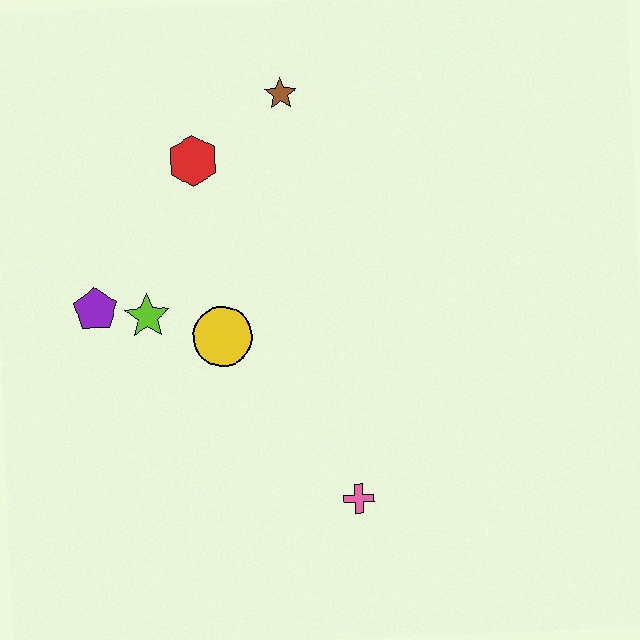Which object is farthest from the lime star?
The pink cross is farthest from the lime star.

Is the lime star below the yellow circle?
No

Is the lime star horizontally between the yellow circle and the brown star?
No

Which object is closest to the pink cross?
The yellow circle is closest to the pink cross.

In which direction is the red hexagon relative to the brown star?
The red hexagon is to the left of the brown star.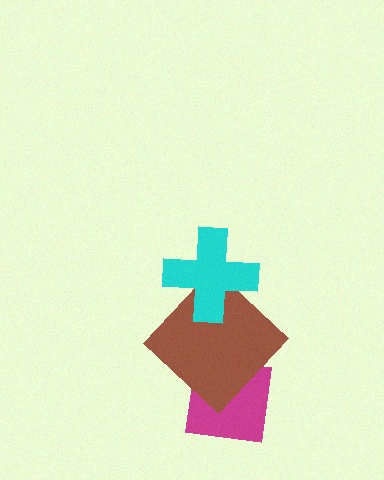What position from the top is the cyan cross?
The cyan cross is 1st from the top.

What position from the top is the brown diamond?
The brown diamond is 2nd from the top.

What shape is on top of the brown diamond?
The cyan cross is on top of the brown diamond.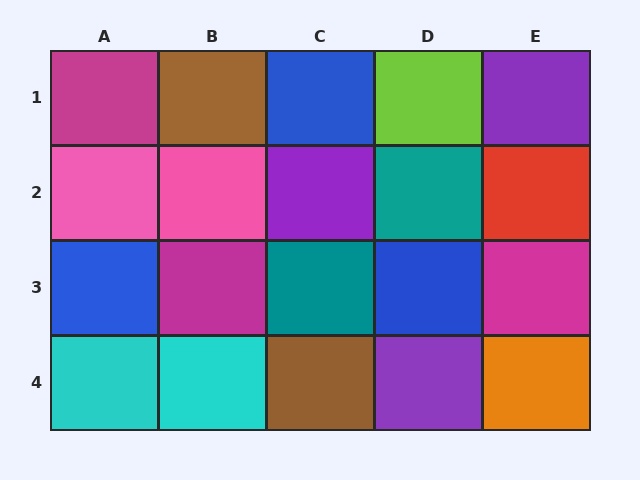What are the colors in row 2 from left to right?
Pink, pink, purple, teal, red.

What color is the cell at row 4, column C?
Brown.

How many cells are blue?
3 cells are blue.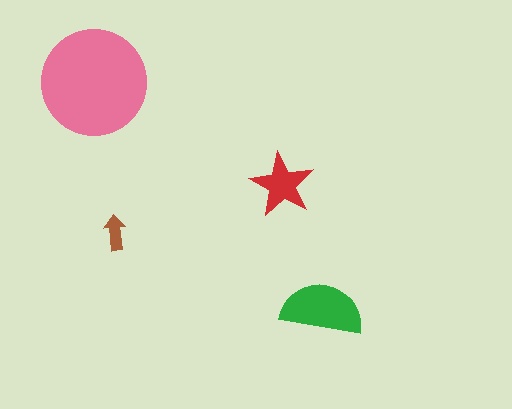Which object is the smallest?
The brown arrow.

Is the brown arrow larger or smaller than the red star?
Smaller.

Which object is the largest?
The pink circle.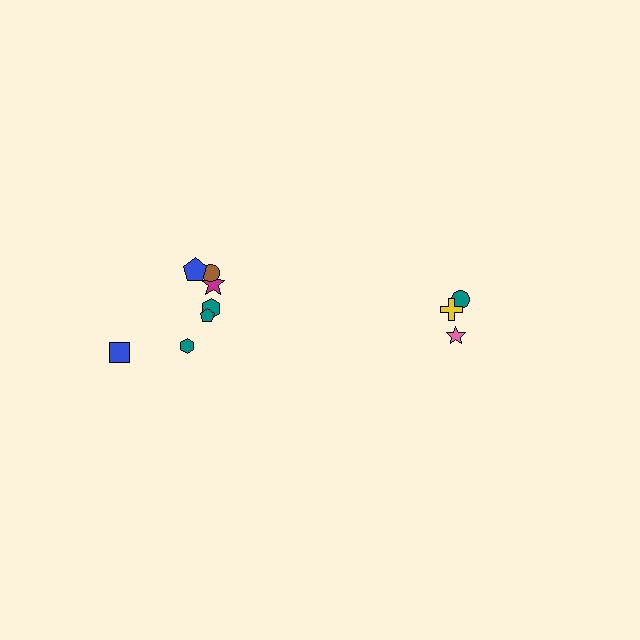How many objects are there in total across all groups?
There are 10 objects.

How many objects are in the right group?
There are 3 objects.